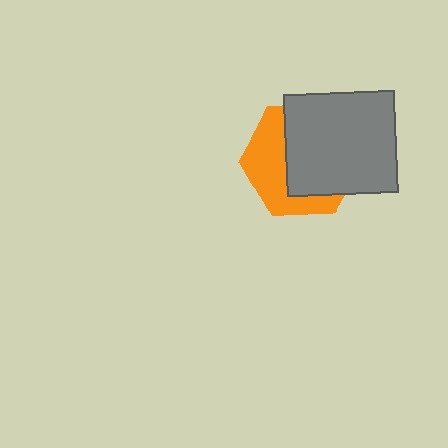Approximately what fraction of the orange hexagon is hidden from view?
Roughly 58% of the orange hexagon is hidden behind the gray rectangle.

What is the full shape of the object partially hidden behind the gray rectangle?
The partially hidden object is an orange hexagon.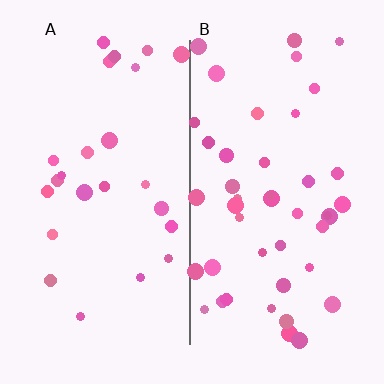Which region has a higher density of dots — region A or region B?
B (the right).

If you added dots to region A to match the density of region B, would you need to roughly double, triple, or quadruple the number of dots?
Approximately double.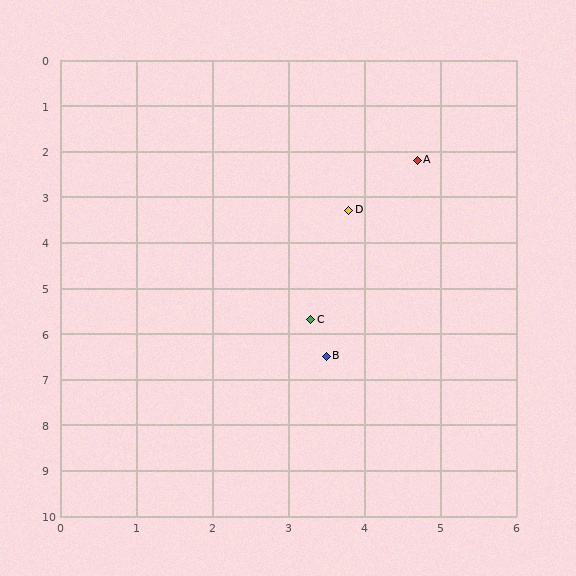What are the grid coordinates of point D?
Point D is at approximately (3.8, 3.3).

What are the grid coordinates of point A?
Point A is at approximately (4.7, 2.2).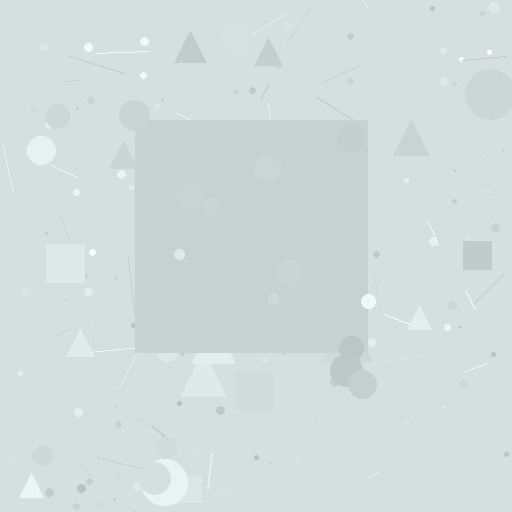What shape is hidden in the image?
A square is hidden in the image.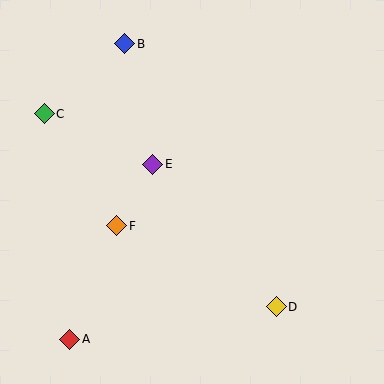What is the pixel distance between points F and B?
The distance between F and B is 182 pixels.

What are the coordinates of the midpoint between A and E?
The midpoint between A and E is at (111, 252).